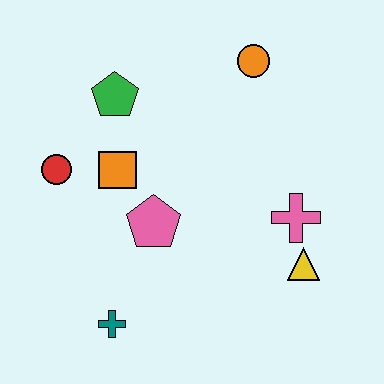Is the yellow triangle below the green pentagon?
Yes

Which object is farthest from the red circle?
The yellow triangle is farthest from the red circle.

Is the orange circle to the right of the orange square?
Yes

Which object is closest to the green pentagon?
The orange square is closest to the green pentagon.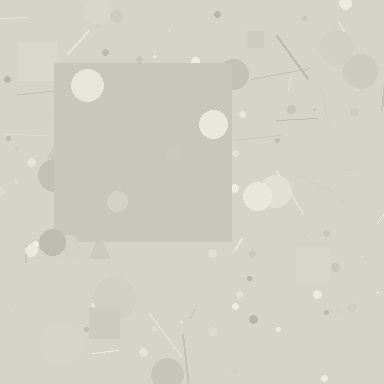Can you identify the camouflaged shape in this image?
The camouflaged shape is a square.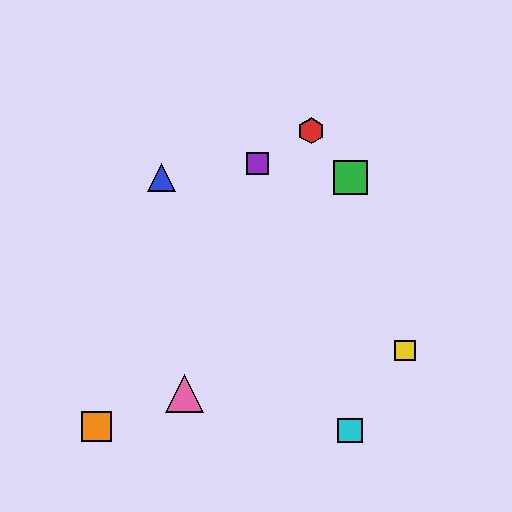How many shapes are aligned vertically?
2 shapes (the green square, the cyan square) are aligned vertically.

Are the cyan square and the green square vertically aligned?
Yes, both are at x≈350.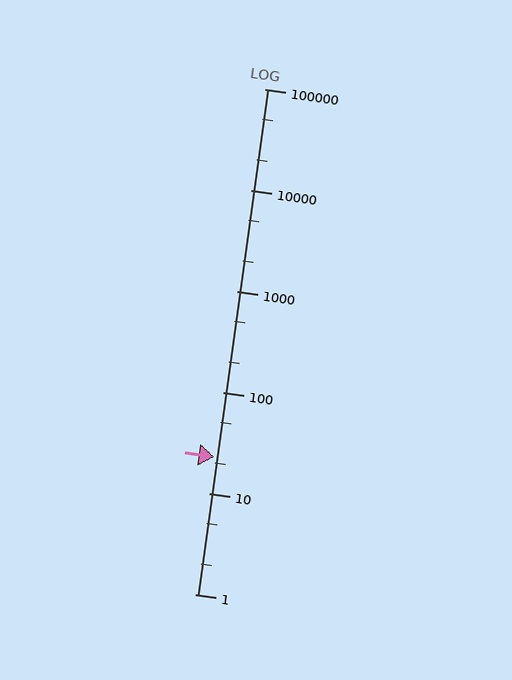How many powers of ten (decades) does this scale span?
The scale spans 5 decades, from 1 to 100000.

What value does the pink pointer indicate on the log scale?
The pointer indicates approximately 23.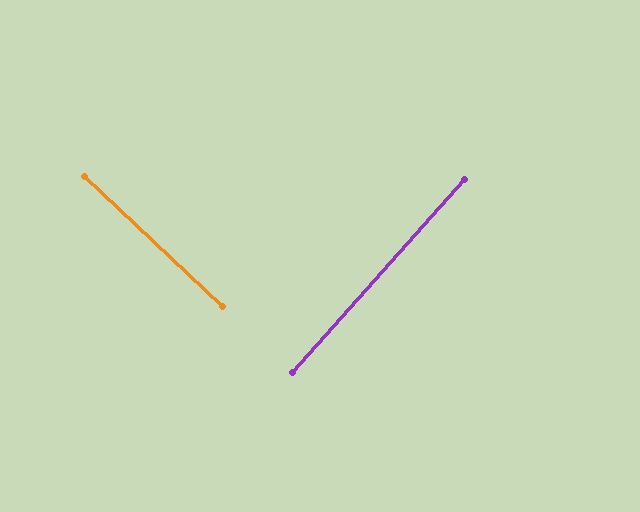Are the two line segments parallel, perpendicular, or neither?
Perpendicular — they meet at approximately 88°.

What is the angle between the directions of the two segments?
Approximately 88 degrees.